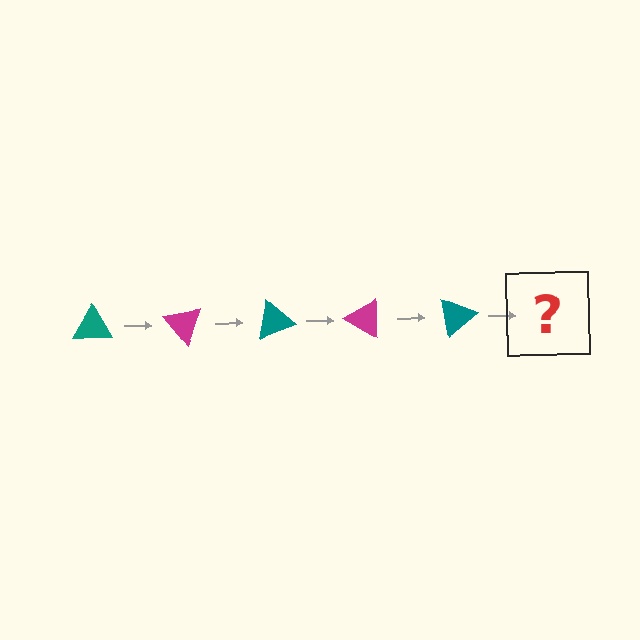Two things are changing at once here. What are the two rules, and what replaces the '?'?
The two rules are that it rotates 50 degrees each step and the color cycles through teal and magenta. The '?' should be a magenta triangle, rotated 250 degrees from the start.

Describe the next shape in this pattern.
It should be a magenta triangle, rotated 250 degrees from the start.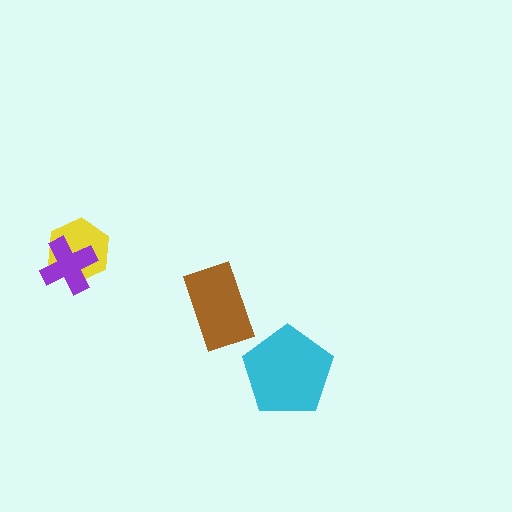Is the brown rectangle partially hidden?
No, no other shape covers it.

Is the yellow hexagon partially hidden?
Yes, it is partially covered by another shape.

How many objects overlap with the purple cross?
1 object overlaps with the purple cross.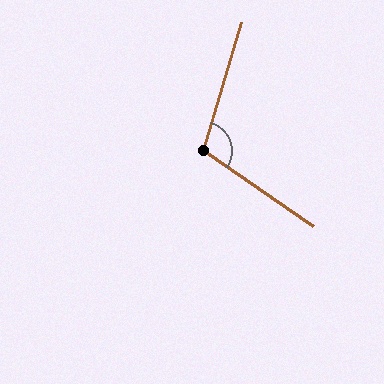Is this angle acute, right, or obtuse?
It is obtuse.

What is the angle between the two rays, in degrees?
Approximately 108 degrees.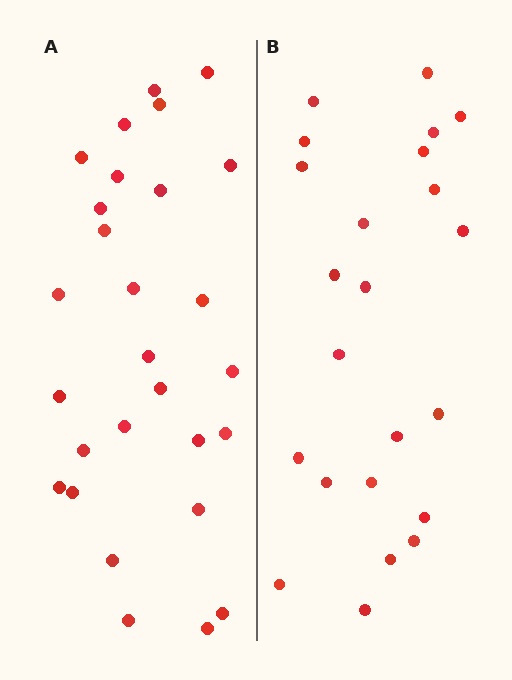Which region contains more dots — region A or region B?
Region A (the left region) has more dots.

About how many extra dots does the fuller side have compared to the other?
Region A has about 5 more dots than region B.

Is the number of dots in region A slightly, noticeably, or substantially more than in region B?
Region A has only slightly more — the two regions are fairly close. The ratio is roughly 1.2 to 1.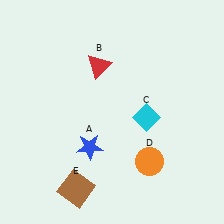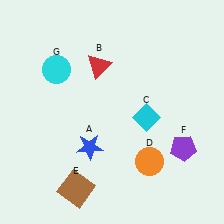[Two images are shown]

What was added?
A purple pentagon (F), a cyan circle (G) were added in Image 2.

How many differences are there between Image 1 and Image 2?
There are 2 differences between the two images.